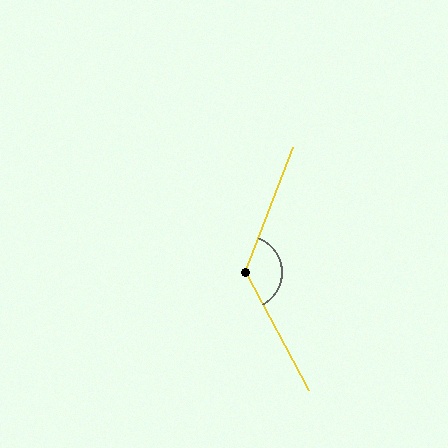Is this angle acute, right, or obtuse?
It is obtuse.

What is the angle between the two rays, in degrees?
Approximately 131 degrees.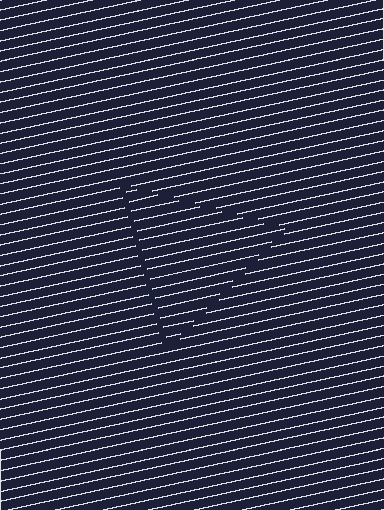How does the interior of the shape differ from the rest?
The interior of the shape contains the same grating, shifted by half a period — the contour is defined by the phase discontinuity where line-ends from the inner and outer gratings abut.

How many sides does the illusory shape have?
3 sides — the line-ends trace a triangle.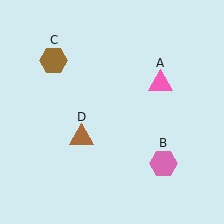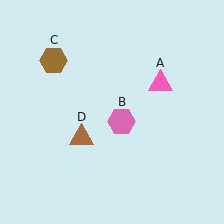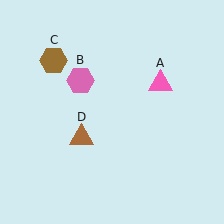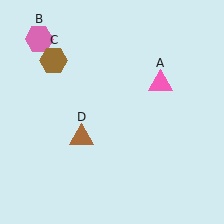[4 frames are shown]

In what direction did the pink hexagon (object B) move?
The pink hexagon (object B) moved up and to the left.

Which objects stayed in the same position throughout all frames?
Pink triangle (object A) and brown hexagon (object C) and brown triangle (object D) remained stationary.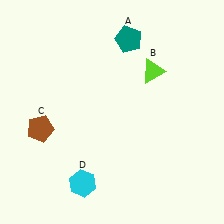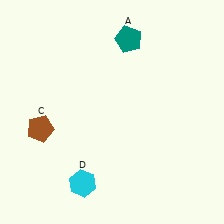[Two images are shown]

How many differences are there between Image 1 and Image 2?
There is 1 difference between the two images.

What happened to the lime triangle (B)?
The lime triangle (B) was removed in Image 2. It was in the top-right area of Image 1.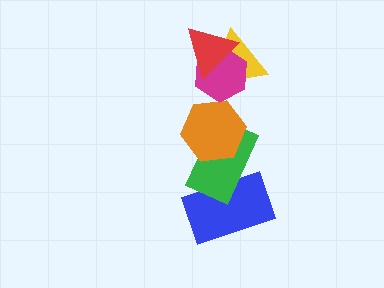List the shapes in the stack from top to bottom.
From top to bottom: the red triangle, the magenta hexagon, the yellow triangle, the orange hexagon, the green rectangle, the blue rectangle.